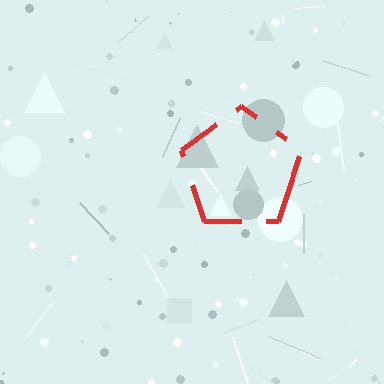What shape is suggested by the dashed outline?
The dashed outline suggests a pentagon.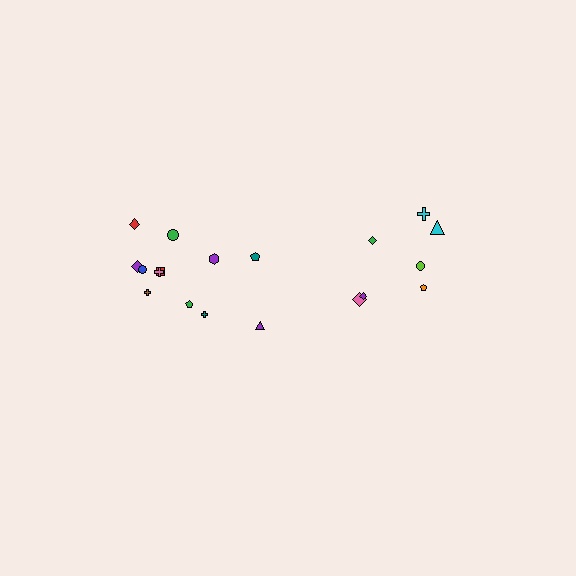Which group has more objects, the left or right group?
The left group.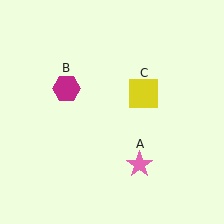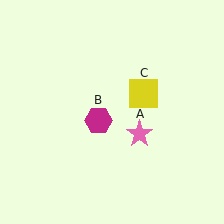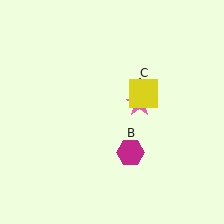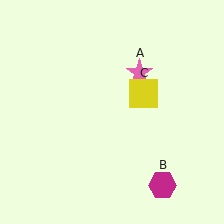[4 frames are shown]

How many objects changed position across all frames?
2 objects changed position: pink star (object A), magenta hexagon (object B).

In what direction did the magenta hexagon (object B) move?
The magenta hexagon (object B) moved down and to the right.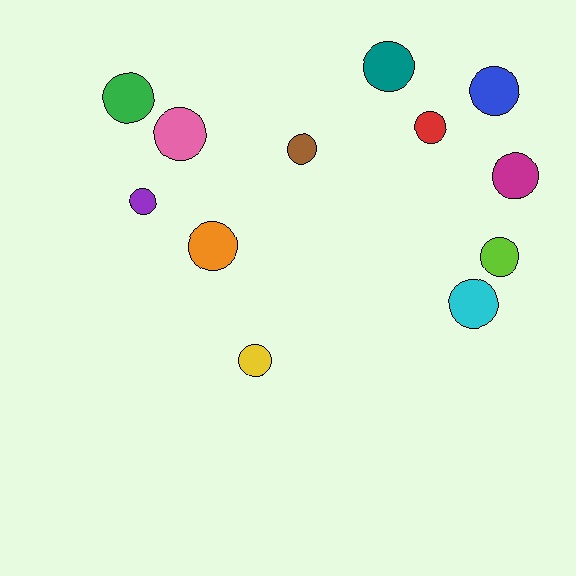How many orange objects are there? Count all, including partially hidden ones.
There is 1 orange object.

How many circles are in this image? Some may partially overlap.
There are 12 circles.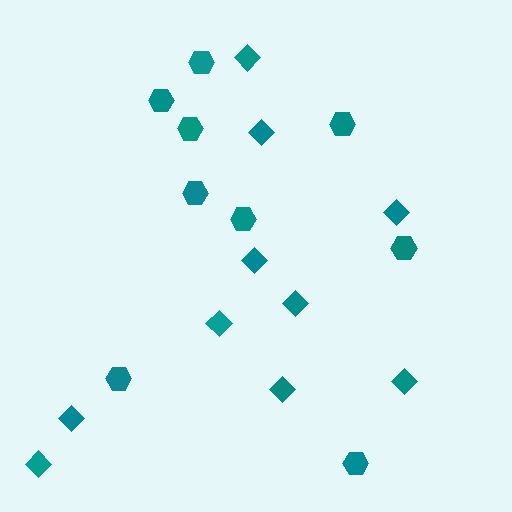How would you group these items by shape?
There are 2 groups: one group of hexagons (9) and one group of diamonds (10).